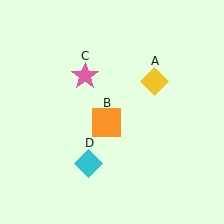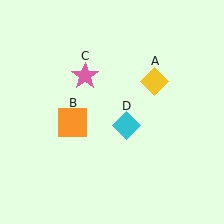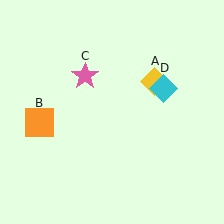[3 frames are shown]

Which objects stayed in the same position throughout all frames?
Yellow diamond (object A) and pink star (object C) remained stationary.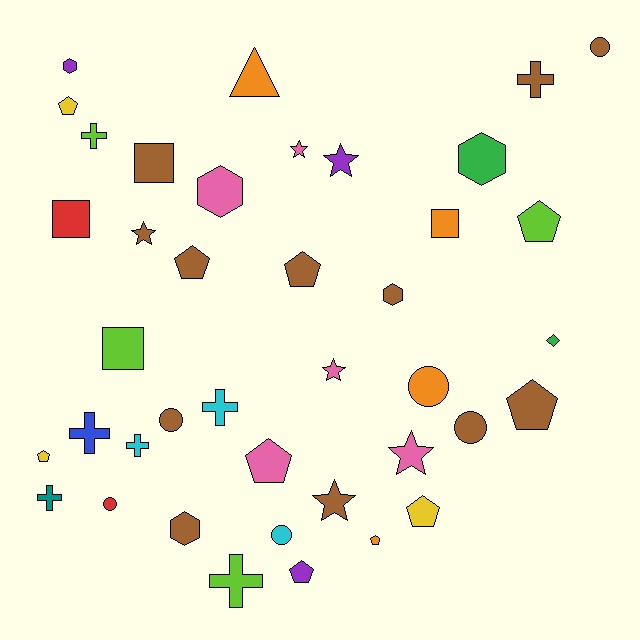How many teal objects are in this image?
There is 1 teal object.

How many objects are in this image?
There are 40 objects.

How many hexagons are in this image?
There are 5 hexagons.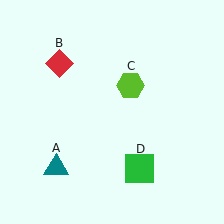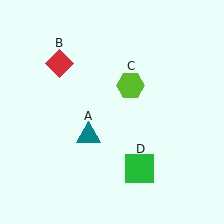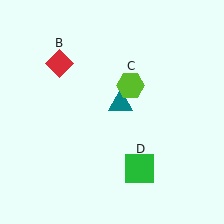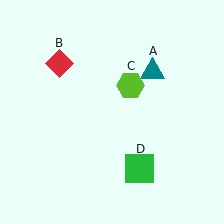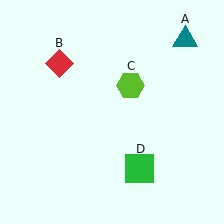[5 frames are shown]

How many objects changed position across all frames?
1 object changed position: teal triangle (object A).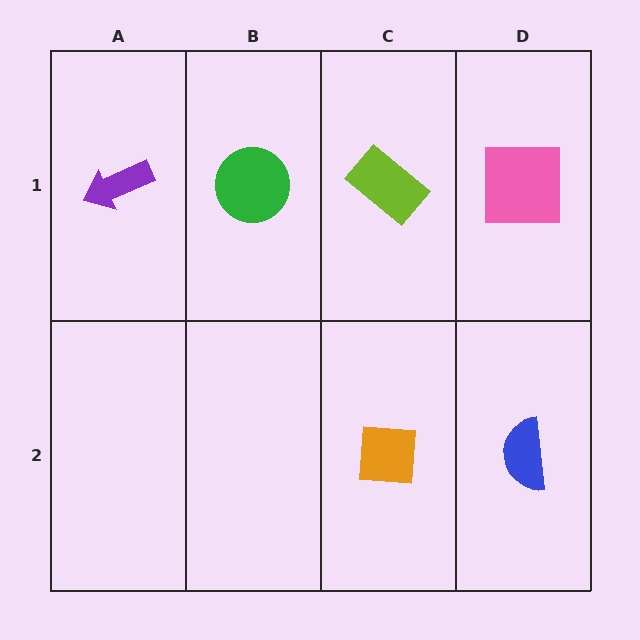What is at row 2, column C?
An orange square.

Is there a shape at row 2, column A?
No, that cell is empty.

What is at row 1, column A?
A purple arrow.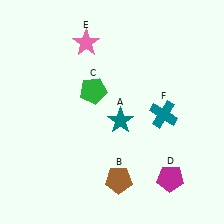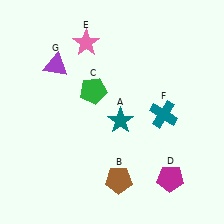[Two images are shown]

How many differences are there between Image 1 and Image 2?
There is 1 difference between the two images.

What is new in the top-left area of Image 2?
A purple triangle (G) was added in the top-left area of Image 2.